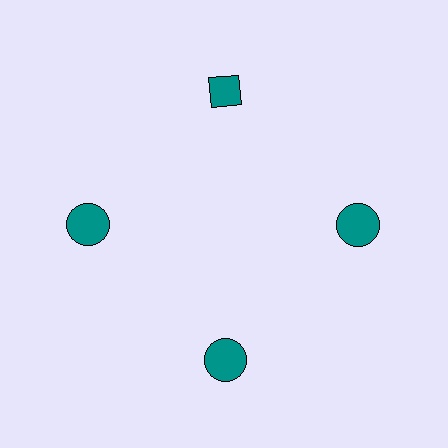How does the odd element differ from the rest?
It has a different shape: diamond instead of circle.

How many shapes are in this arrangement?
There are 4 shapes arranged in a ring pattern.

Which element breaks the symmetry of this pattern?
The teal diamond at roughly the 12 o'clock position breaks the symmetry. All other shapes are teal circles.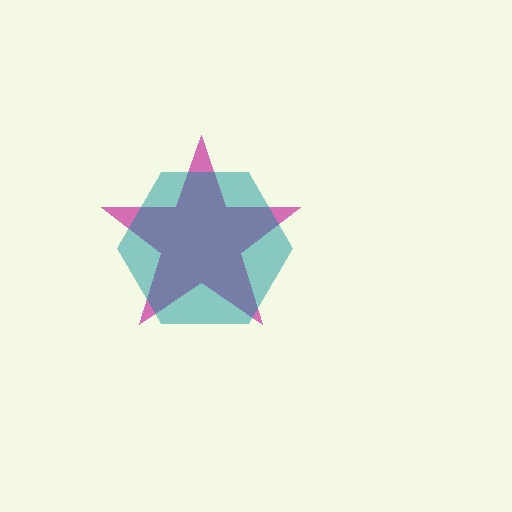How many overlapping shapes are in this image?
There are 2 overlapping shapes in the image.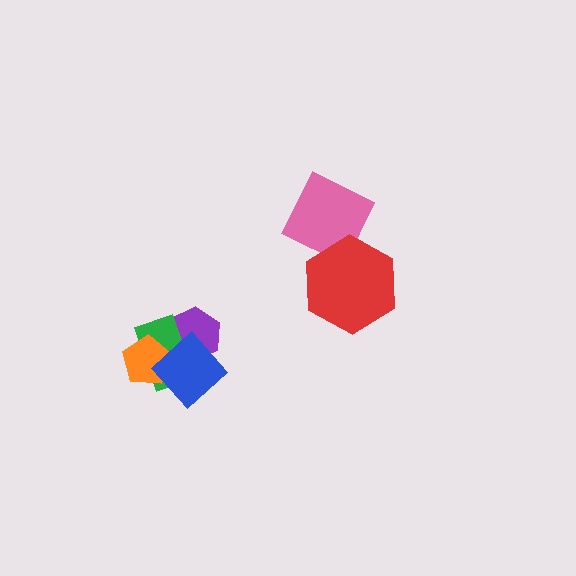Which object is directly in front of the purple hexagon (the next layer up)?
The green rectangle is directly in front of the purple hexagon.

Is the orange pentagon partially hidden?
Yes, it is partially covered by another shape.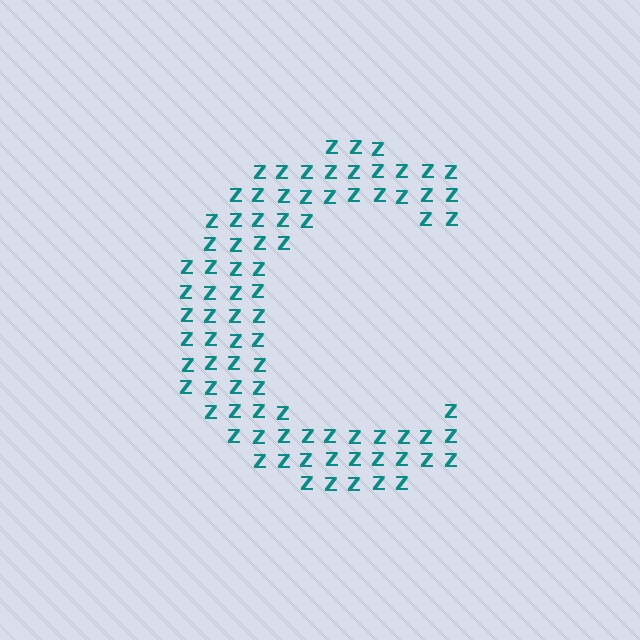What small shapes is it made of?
It is made of small letter Z's.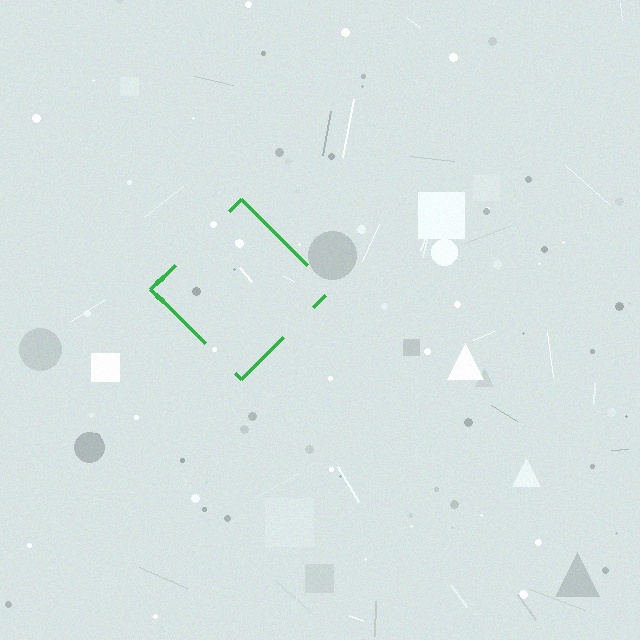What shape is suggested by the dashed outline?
The dashed outline suggests a diamond.